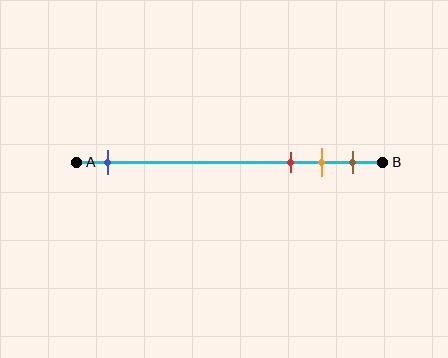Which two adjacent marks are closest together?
The orange and brown marks are the closest adjacent pair.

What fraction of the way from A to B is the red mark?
The red mark is approximately 70% (0.7) of the way from A to B.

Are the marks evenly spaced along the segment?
No, the marks are not evenly spaced.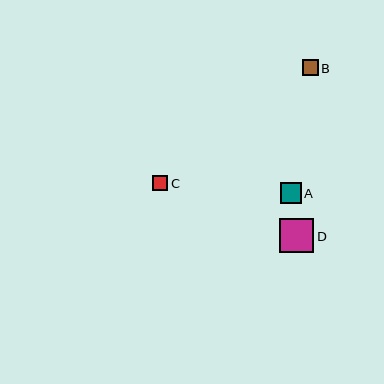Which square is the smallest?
Square C is the smallest with a size of approximately 15 pixels.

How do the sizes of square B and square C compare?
Square B and square C are approximately the same size.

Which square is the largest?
Square D is the largest with a size of approximately 34 pixels.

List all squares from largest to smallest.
From largest to smallest: D, A, B, C.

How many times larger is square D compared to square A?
Square D is approximately 1.6 times the size of square A.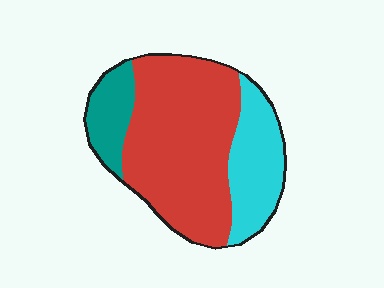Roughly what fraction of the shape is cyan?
Cyan covers 24% of the shape.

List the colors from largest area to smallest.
From largest to smallest: red, cyan, teal.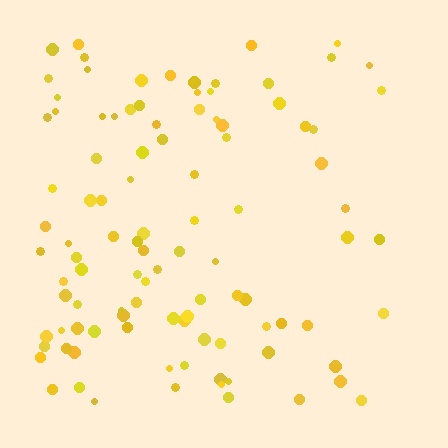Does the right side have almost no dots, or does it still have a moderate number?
Still a moderate number, just noticeably fewer than the left.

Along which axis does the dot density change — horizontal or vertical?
Horizontal.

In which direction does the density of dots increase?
From right to left, with the left side densest.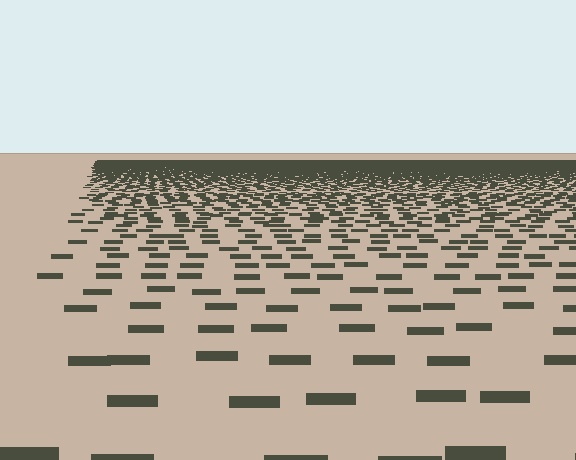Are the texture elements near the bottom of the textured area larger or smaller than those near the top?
Larger. Near the bottom, elements are closer to the viewer and appear at a bigger on-screen size.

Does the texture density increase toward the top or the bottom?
Density increases toward the top.